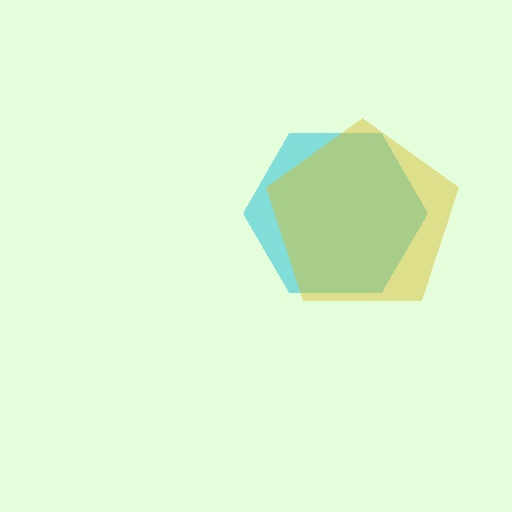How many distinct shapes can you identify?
There are 2 distinct shapes: a cyan hexagon, a yellow pentagon.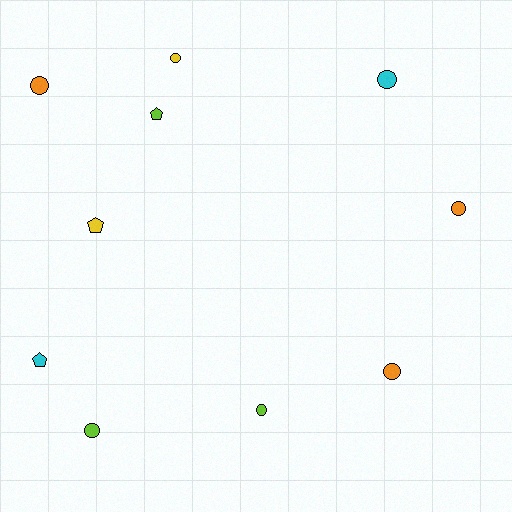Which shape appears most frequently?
Circle, with 7 objects.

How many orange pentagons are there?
There are no orange pentagons.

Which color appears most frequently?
Orange, with 3 objects.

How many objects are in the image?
There are 10 objects.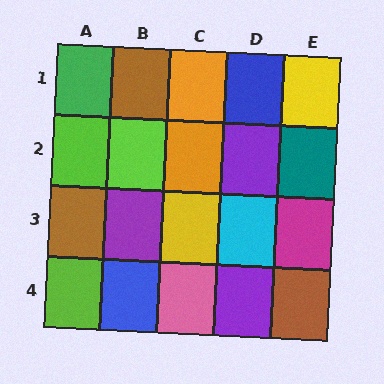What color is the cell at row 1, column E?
Yellow.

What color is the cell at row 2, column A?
Lime.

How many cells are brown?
3 cells are brown.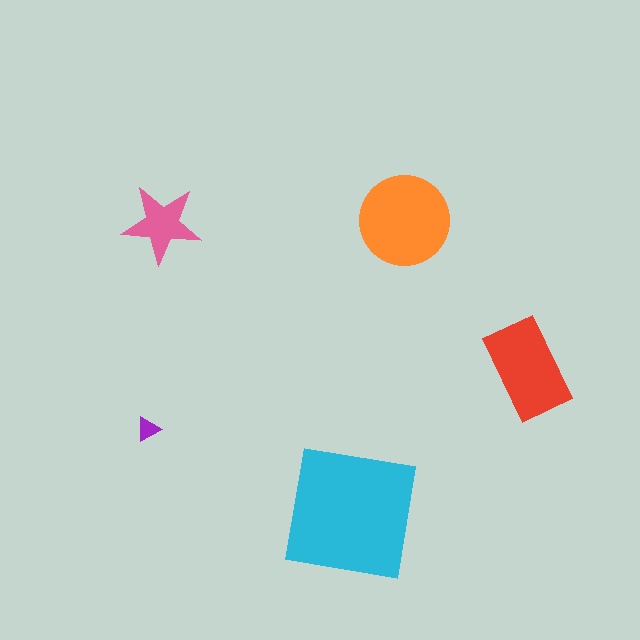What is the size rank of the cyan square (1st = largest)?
1st.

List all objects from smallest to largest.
The purple triangle, the pink star, the red rectangle, the orange circle, the cyan square.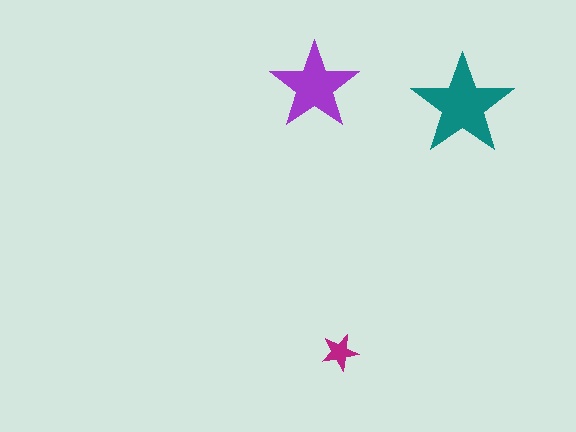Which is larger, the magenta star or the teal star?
The teal one.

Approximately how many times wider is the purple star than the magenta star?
About 2.5 times wider.